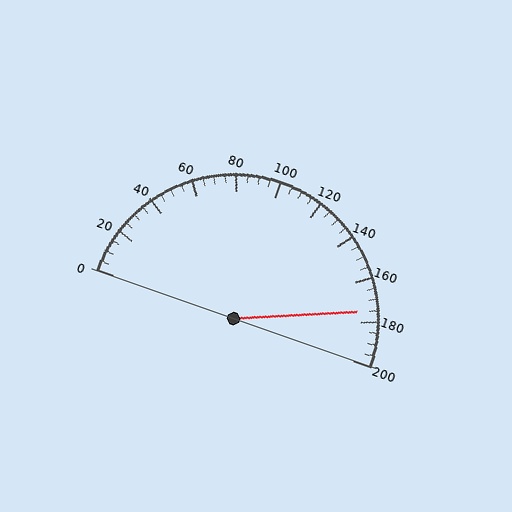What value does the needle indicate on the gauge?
The needle indicates approximately 175.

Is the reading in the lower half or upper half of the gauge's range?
The reading is in the upper half of the range (0 to 200).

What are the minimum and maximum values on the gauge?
The gauge ranges from 0 to 200.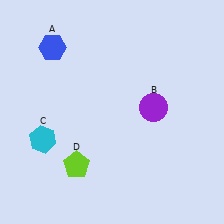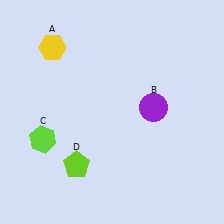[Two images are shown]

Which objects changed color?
A changed from blue to yellow. C changed from cyan to lime.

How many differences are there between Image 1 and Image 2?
There are 2 differences between the two images.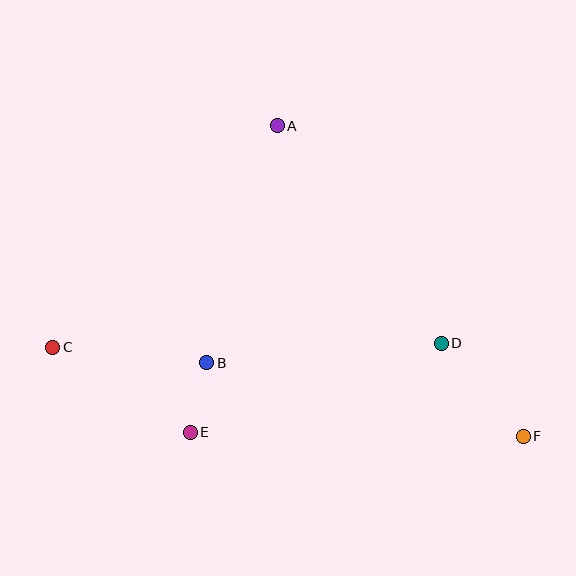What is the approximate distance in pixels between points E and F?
The distance between E and F is approximately 333 pixels.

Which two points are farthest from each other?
Points C and F are farthest from each other.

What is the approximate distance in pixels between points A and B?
The distance between A and B is approximately 247 pixels.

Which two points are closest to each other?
Points B and E are closest to each other.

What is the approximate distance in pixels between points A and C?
The distance between A and C is approximately 316 pixels.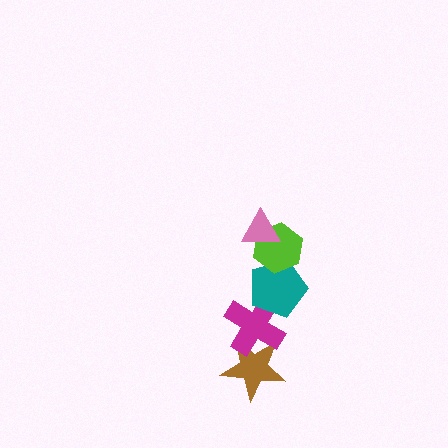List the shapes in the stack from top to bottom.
From top to bottom: the pink triangle, the lime hexagon, the teal pentagon, the magenta cross, the brown star.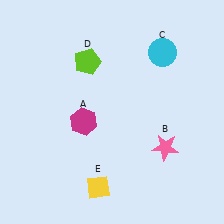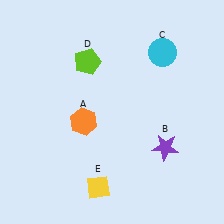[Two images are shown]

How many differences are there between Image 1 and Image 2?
There are 2 differences between the two images.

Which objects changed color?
A changed from magenta to orange. B changed from pink to purple.